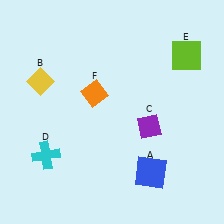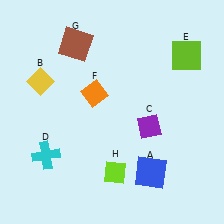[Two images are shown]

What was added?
A brown square (G), a lime diamond (H) were added in Image 2.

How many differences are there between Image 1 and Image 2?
There are 2 differences between the two images.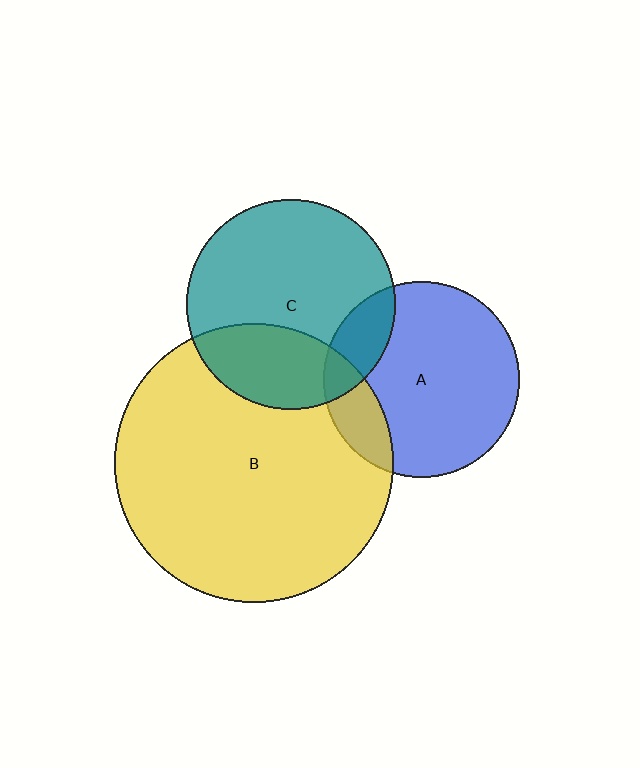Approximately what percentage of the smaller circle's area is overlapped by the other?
Approximately 15%.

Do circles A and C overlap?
Yes.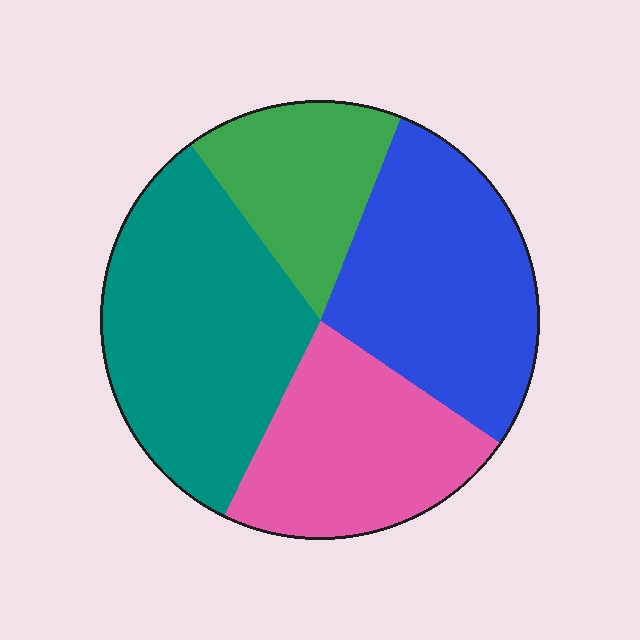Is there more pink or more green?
Pink.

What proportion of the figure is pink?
Pink covers 23% of the figure.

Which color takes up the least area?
Green, at roughly 15%.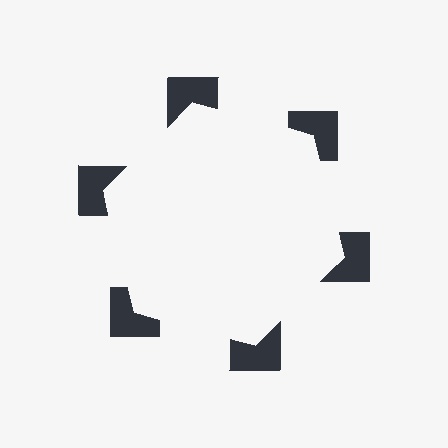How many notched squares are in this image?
There are 6 — one at each vertex of the illusory hexagon.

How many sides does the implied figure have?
6 sides.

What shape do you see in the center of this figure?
An illusory hexagon — its edges are inferred from the aligned wedge cuts in the notched squares, not physically drawn.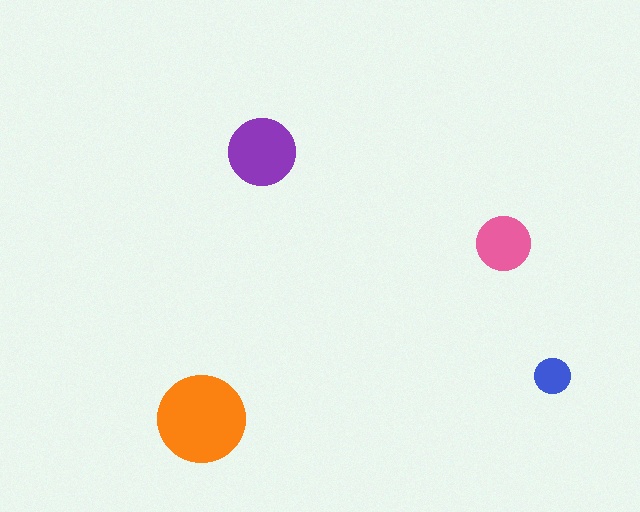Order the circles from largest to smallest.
the orange one, the purple one, the pink one, the blue one.